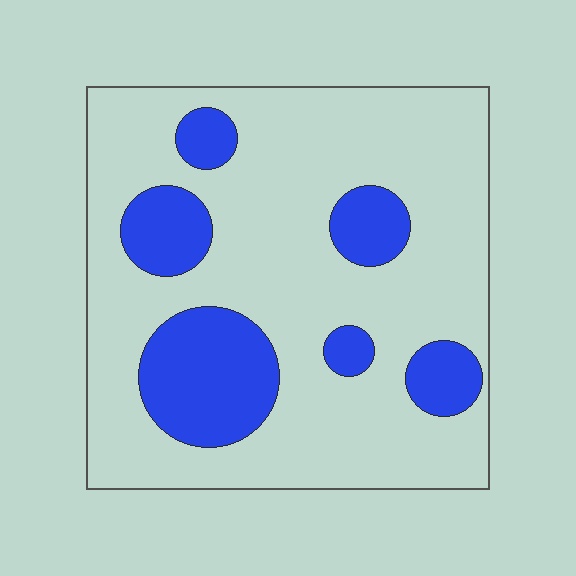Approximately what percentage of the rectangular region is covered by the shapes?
Approximately 25%.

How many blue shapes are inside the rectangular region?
6.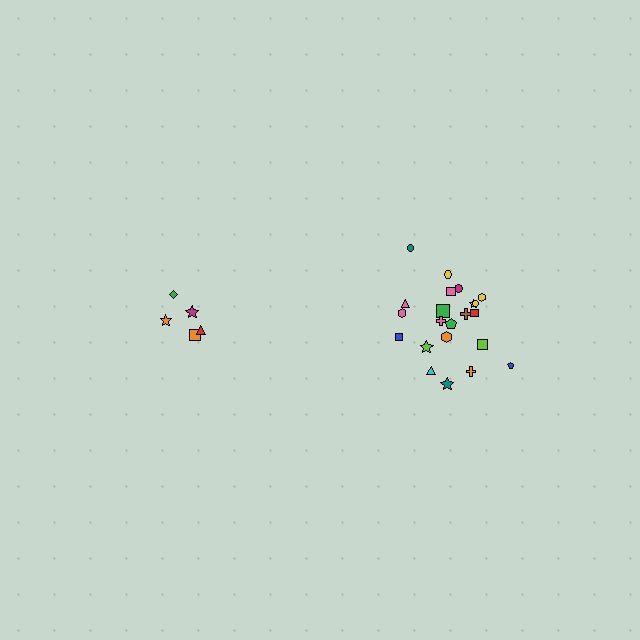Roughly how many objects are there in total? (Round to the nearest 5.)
Roughly 25 objects in total.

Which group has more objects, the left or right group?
The right group.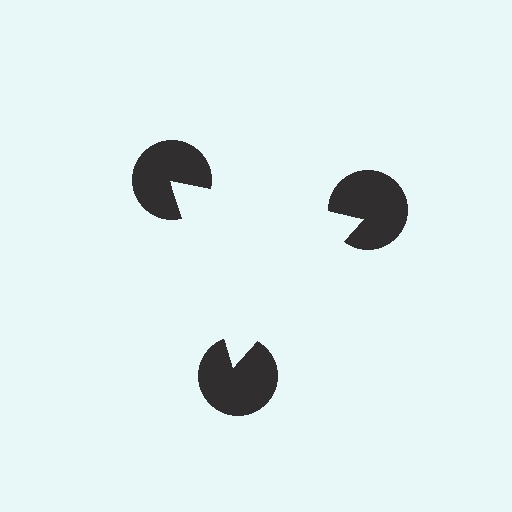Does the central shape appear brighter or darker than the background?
It typically appears slightly brighter than the background, even though no actual brightness change is drawn.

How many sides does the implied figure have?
3 sides.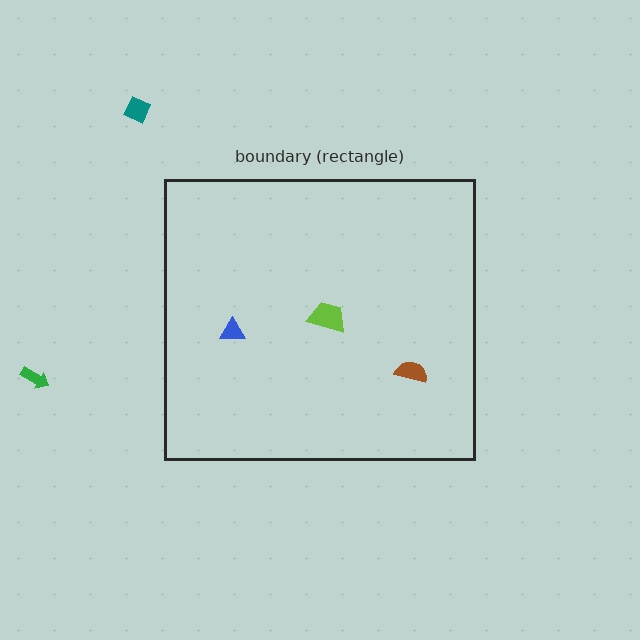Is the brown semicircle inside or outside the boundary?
Inside.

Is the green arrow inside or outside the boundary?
Outside.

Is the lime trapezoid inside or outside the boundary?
Inside.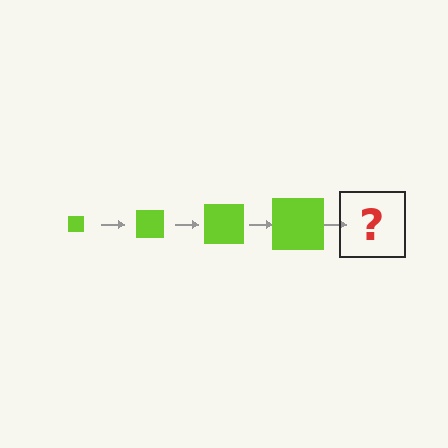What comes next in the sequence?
The next element should be a lime square, larger than the previous one.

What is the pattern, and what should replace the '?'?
The pattern is that the square gets progressively larger each step. The '?' should be a lime square, larger than the previous one.